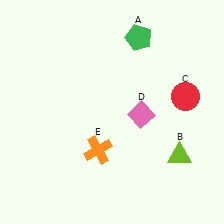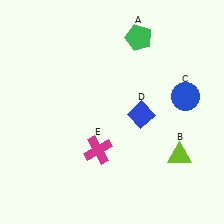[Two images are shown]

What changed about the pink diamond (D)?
In Image 1, D is pink. In Image 2, it changed to blue.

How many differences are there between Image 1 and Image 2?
There are 3 differences between the two images.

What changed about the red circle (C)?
In Image 1, C is red. In Image 2, it changed to blue.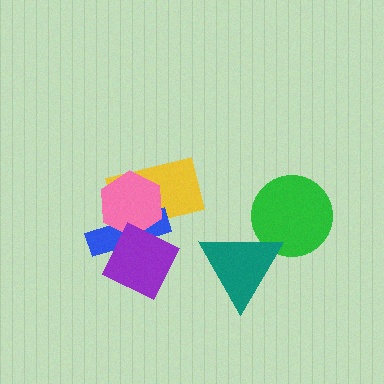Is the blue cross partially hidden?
Yes, it is partially covered by another shape.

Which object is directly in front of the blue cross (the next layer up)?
The pink hexagon is directly in front of the blue cross.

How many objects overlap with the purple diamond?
3 objects overlap with the purple diamond.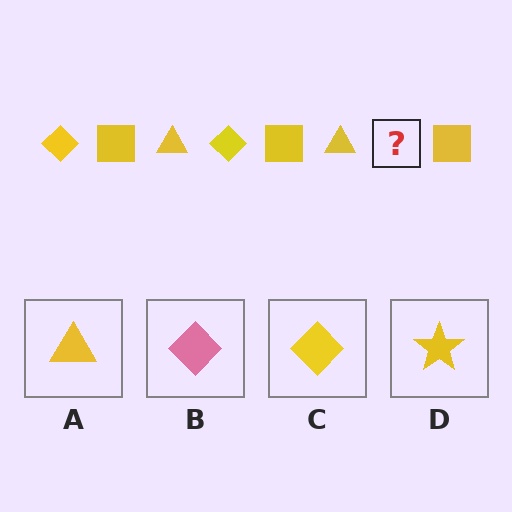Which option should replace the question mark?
Option C.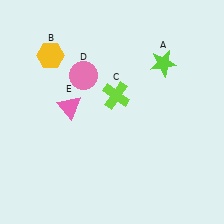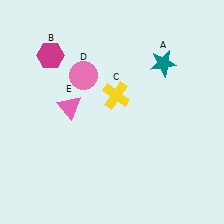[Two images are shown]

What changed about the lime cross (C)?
In Image 1, C is lime. In Image 2, it changed to yellow.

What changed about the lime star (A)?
In Image 1, A is lime. In Image 2, it changed to teal.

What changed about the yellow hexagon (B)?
In Image 1, B is yellow. In Image 2, it changed to magenta.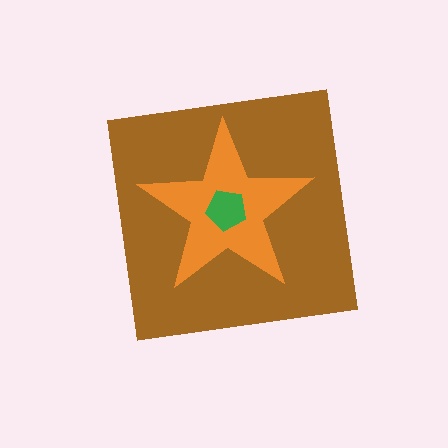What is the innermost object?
The green pentagon.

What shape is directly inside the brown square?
The orange star.